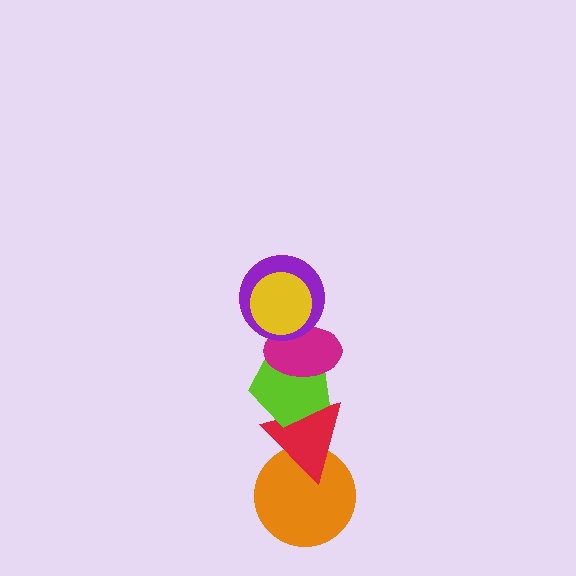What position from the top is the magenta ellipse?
The magenta ellipse is 3rd from the top.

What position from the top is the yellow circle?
The yellow circle is 1st from the top.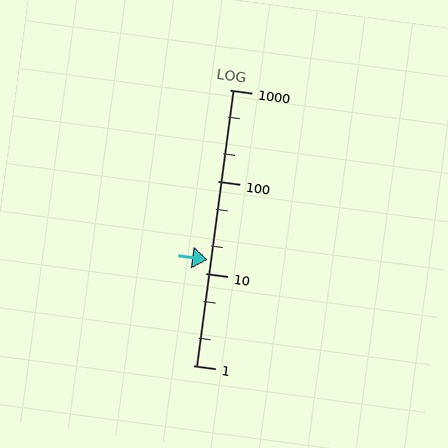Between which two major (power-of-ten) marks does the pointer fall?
The pointer is between 10 and 100.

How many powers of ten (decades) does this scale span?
The scale spans 3 decades, from 1 to 1000.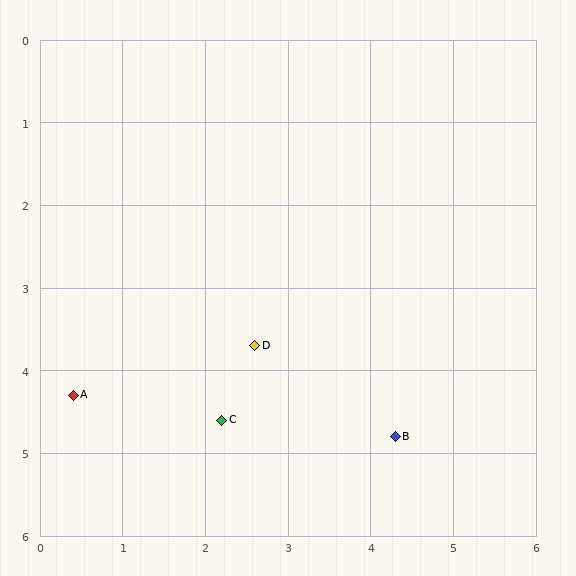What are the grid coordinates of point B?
Point B is at approximately (4.3, 4.8).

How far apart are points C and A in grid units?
Points C and A are about 1.8 grid units apart.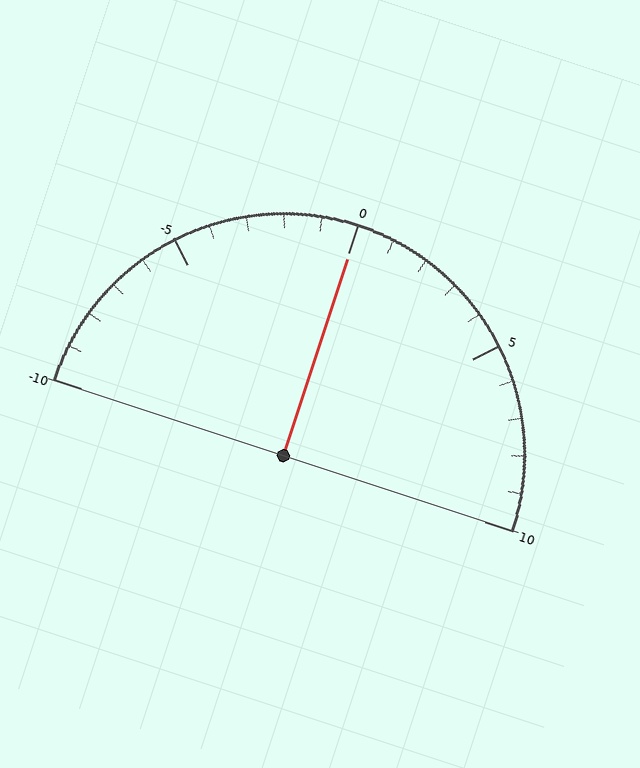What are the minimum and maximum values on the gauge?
The gauge ranges from -10 to 10.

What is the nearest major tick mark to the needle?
The nearest major tick mark is 0.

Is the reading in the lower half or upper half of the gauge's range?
The reading is in the upper half of the range (-10 to 10).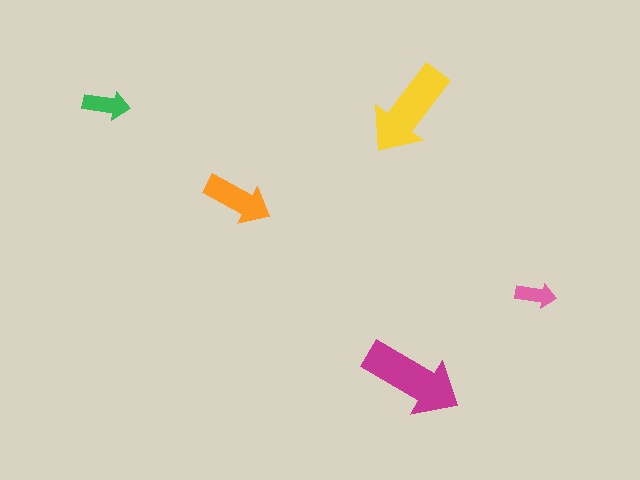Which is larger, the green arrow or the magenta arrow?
The magenta one.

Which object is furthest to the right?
The pink arrow is rightmost.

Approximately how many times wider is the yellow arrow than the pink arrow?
About 2.5 times wider.